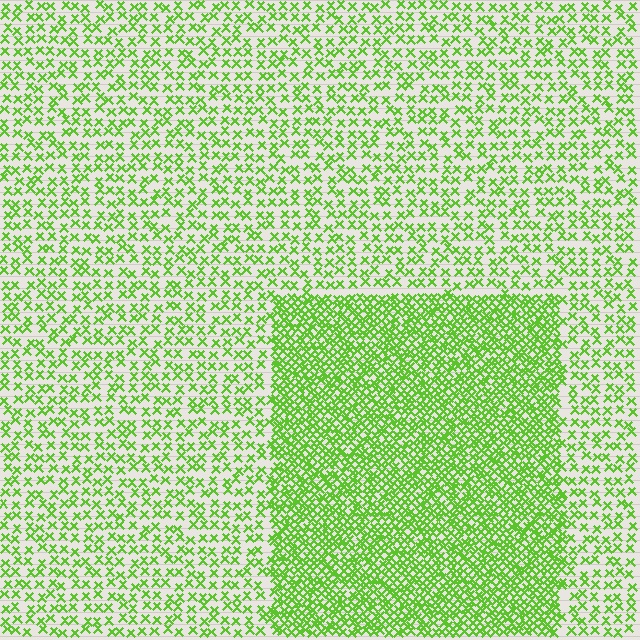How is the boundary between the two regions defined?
The boundary is defined by a change in element density (approximately 2.3x ratio). All elements are the same color, size, and shape.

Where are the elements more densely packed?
The elements are more densely packed inside the rectangle boundary.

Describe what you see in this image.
The image contains small lime elements arranged at two different densities. A rectangle-shaped region is visible where the elements are more densely packed than the surrounding area.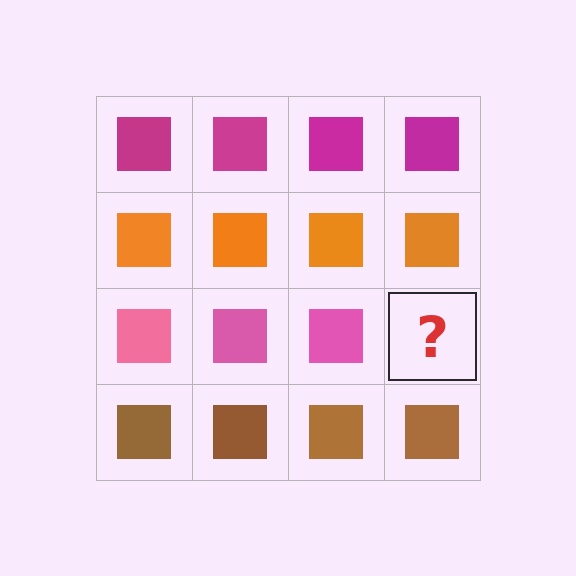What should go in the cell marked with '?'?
The missing cell should contain a pink square.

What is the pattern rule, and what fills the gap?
The rule is that each row has a consistent color. The gap should be filled with a pink square.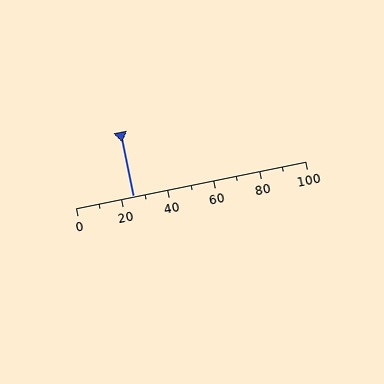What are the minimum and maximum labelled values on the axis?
The axis runs from 0 to 100.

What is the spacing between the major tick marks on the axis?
The major ticks are spaced 20 apart.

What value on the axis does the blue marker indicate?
The marker indicates approximately 25.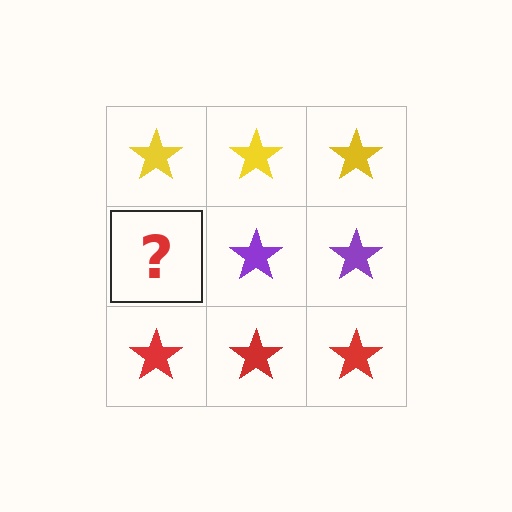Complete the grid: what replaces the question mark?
The question mark should be replaced with a purple star.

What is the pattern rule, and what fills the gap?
The rule is that each row has a consistent color. The gap should be filled with a purple star.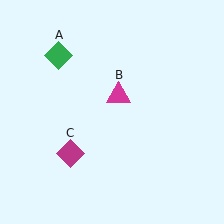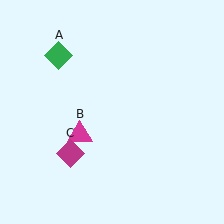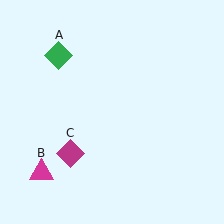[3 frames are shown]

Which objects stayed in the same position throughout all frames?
Green diamond (object A) and magenta diamond (object C) remained stationary.